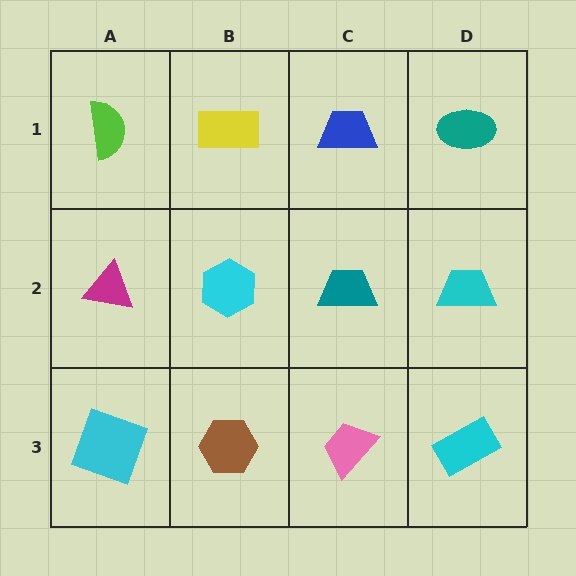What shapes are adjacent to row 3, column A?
A magenta triangle (row 2, column A), a brown hexagon (row 3, column B).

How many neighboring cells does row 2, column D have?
3.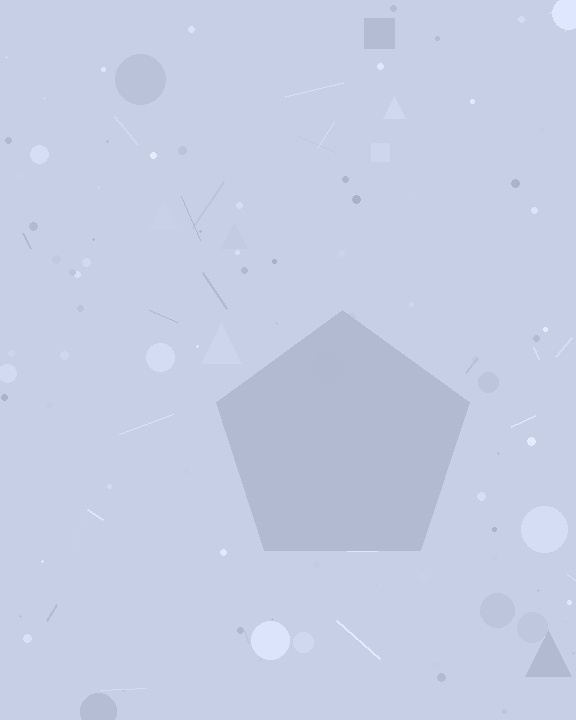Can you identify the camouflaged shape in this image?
The camouflaged shape is a pentagon.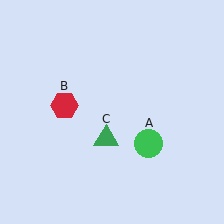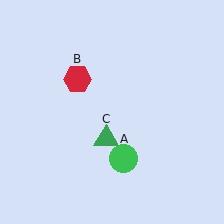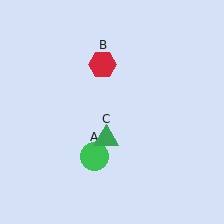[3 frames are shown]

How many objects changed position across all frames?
2 objects changed position: green circle (object A), red hexagon (object B).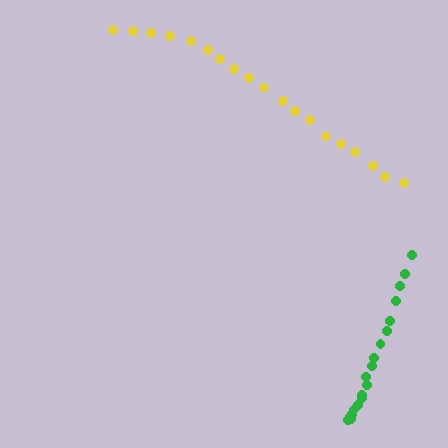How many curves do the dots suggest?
There are 2 distinct paths.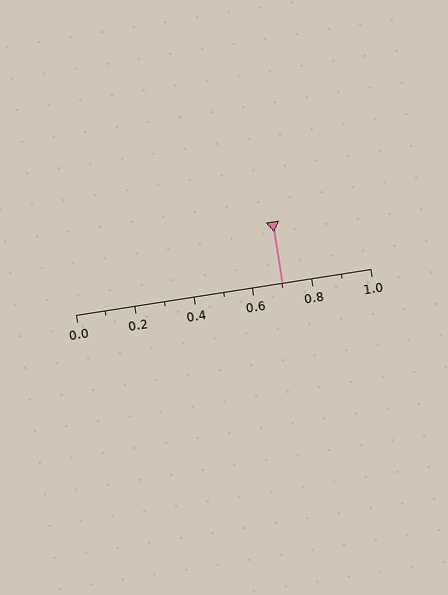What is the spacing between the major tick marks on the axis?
The major ticks are spaced 0.2 apart.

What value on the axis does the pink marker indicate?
The marker indicates approximately 0.7.